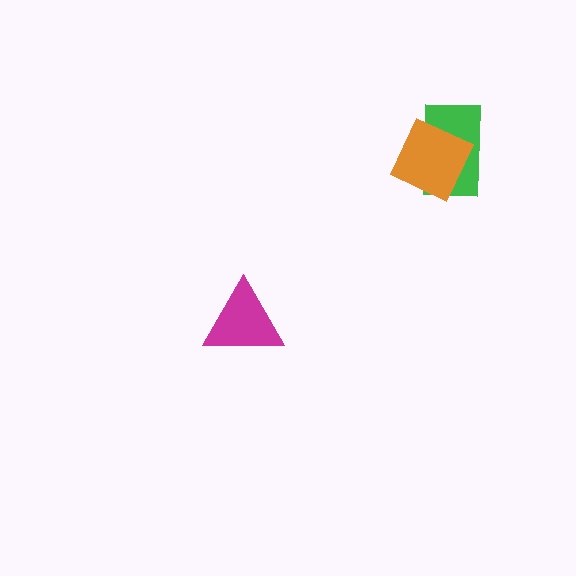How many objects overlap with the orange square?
1 object overlaps with the orange square.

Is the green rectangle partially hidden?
Yes, it is partially covered by another shape.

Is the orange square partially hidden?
No, no other shape covers it.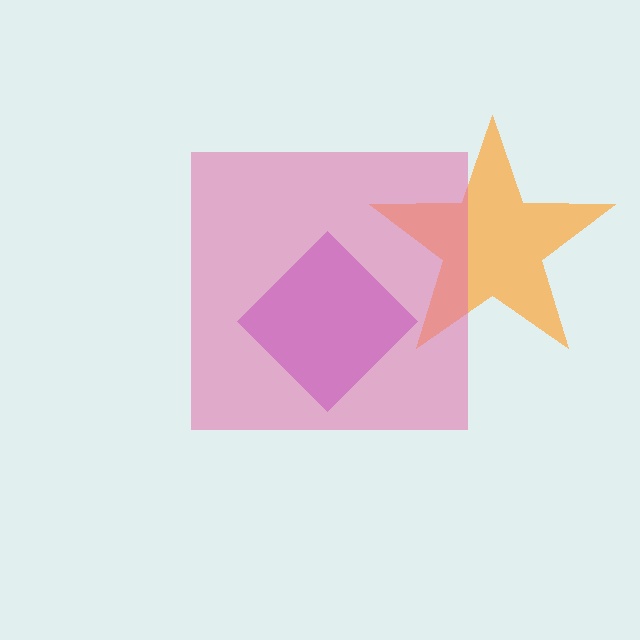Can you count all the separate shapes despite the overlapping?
Yes, there are 3 separate shapes.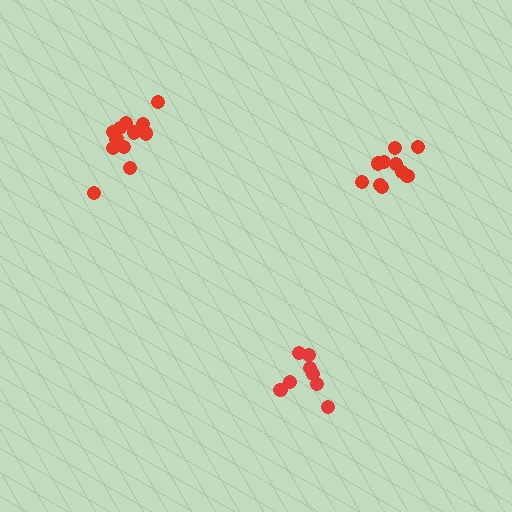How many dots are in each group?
Group 1: 10 dots, Group 2: 12 dots, Group 3: 8 dots (30 total).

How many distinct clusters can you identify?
There are 3 distinct clusters.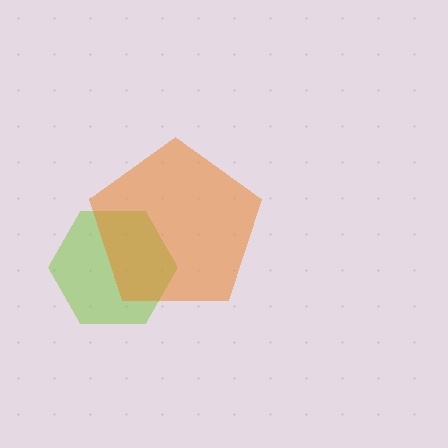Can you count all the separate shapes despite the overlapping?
Yes, there are 2 separate shapes.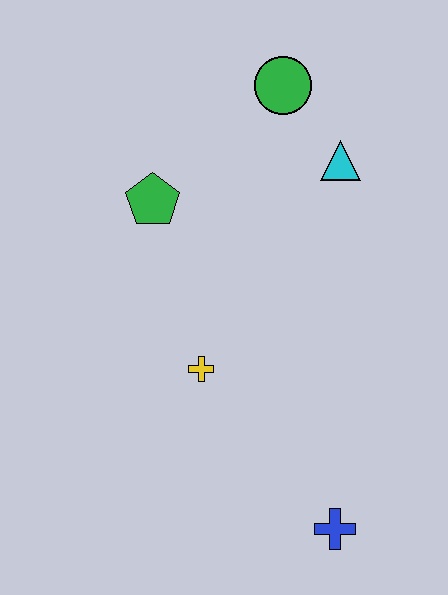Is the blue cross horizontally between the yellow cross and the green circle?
No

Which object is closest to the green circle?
The cyan triangle is closest to the green circle.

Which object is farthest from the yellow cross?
The green circle is farthest from the yellow cross.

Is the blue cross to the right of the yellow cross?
Yes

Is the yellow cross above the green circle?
No